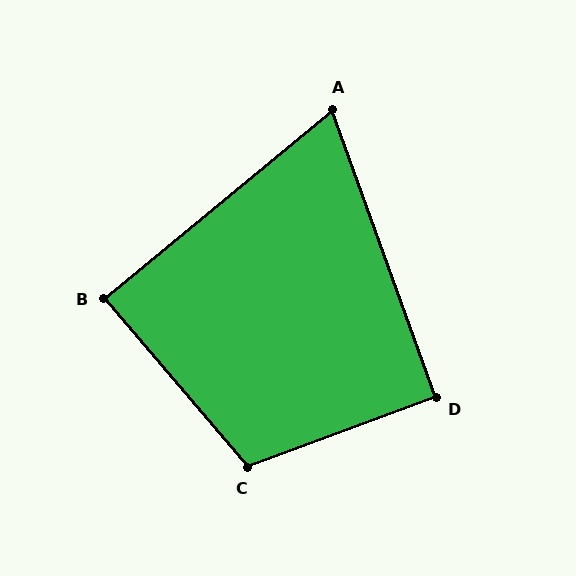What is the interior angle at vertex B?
Approximately 89 degrees (approximately right).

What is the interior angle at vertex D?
Approximately 91 degrees (approximately right).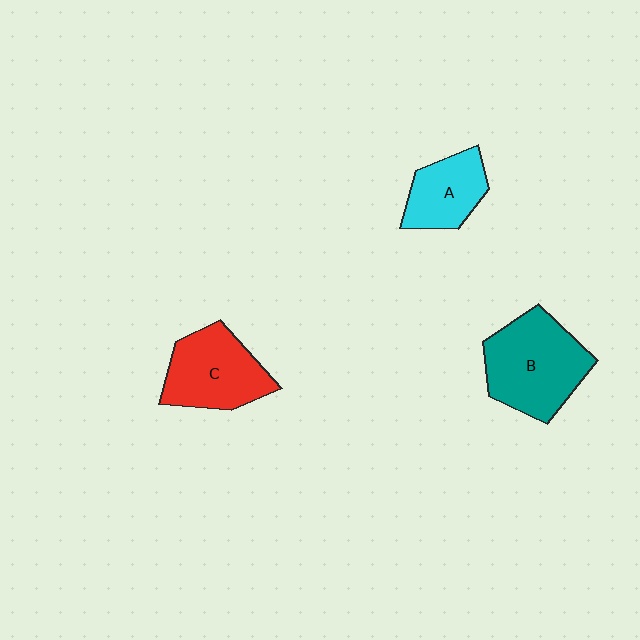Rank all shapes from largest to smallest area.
From largest to smallest: B (teal), C (red), A (cyan).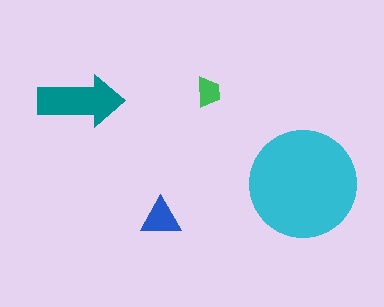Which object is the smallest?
The green trapezoid.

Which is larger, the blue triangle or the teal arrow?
The teal arrow.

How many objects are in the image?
There are 4 objects in the image.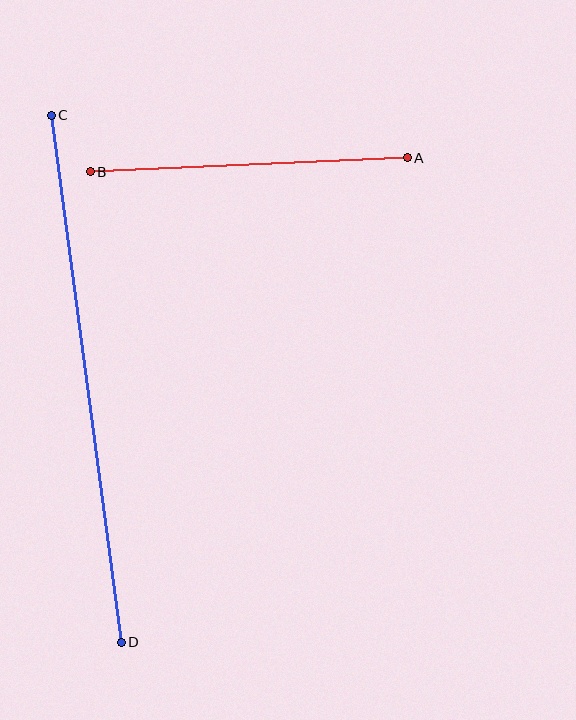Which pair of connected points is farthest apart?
Points C and D are farthest apart.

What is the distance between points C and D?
The distance is approximately 532 pixels.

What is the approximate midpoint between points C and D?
The midpoint is at approximately (86, 379) pixels.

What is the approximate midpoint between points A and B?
The midpoint is at approximately (249, 165) pixels.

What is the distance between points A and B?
The distance is approximately 318 pixels.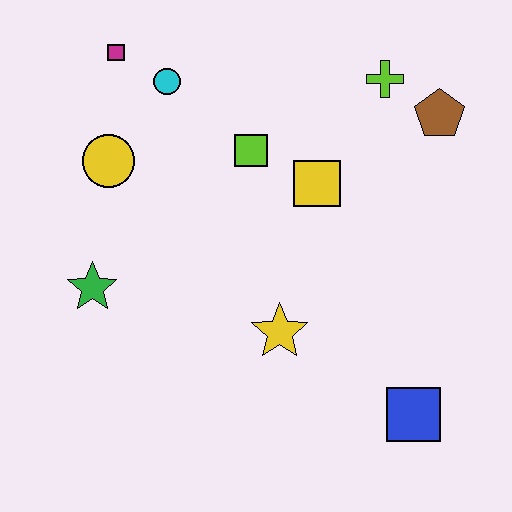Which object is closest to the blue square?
The yellow star is closest to the blue square.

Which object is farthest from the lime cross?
The green star is farthest from the lime cross.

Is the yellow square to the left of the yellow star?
No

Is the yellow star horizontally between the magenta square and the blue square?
Yes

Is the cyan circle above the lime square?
Yes